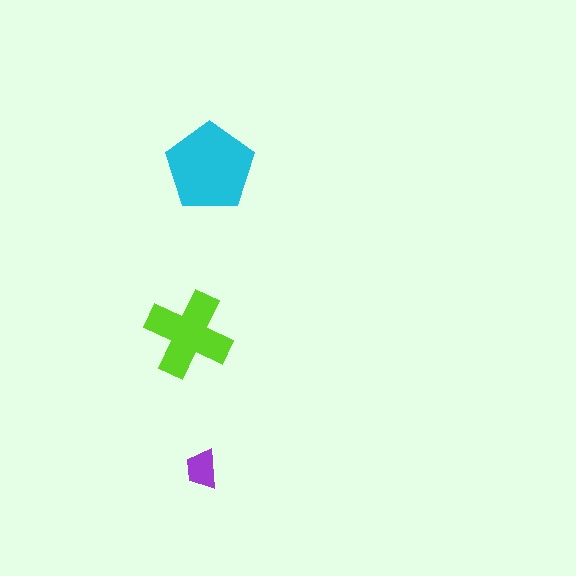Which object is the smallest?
The purple trapezoid.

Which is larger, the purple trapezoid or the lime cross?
The lime cross.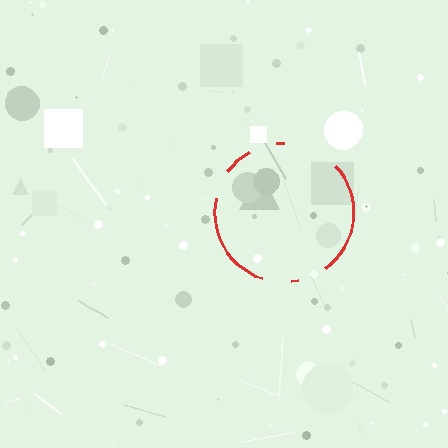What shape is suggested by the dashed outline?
The dashed outline suggests a circle.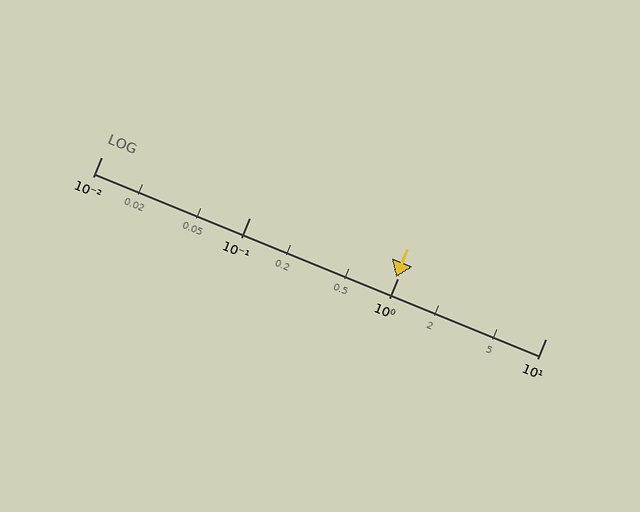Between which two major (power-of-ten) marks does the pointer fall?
The pointer is between 0.1 and 1.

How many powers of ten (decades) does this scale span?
The scale spans 3 decades, from 0.01 to 10.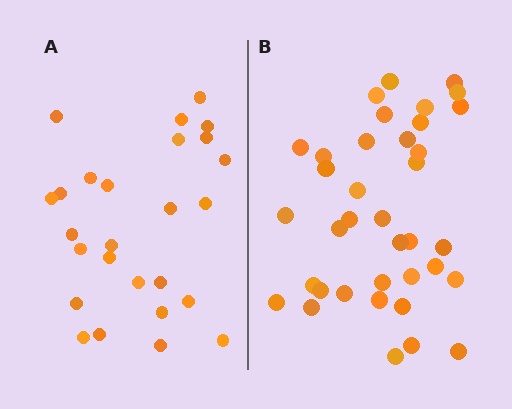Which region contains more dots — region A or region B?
Region B (the right region) has more dots.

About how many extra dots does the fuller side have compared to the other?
Region B has roughly 12 or so more dots than region A.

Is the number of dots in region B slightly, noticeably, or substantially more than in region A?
Region B has noticeably more, but not dramatically so. The ratio is roughly 1.4 to 1.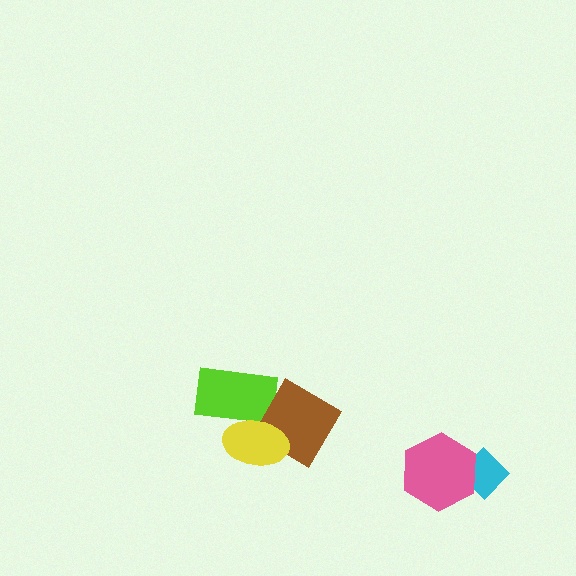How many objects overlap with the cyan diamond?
1 object overlaps with the cyan diamond.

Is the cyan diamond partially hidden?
Yes, it is partially covered by another shape.